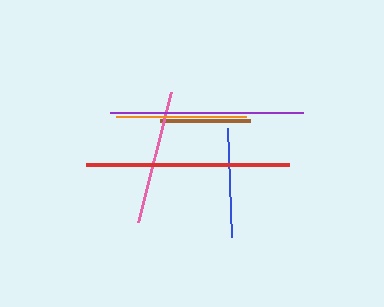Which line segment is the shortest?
The brown line is the shortest at approximately 90 pixels.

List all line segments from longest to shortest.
From longest to shortest: red, purple, pink, orange, blue, brown.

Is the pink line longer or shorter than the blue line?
The pink line is longer than the blue line.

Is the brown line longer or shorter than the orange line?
The orange line is longer than the brown line.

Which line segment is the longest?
The red line is the longest at approximately 203 pixels.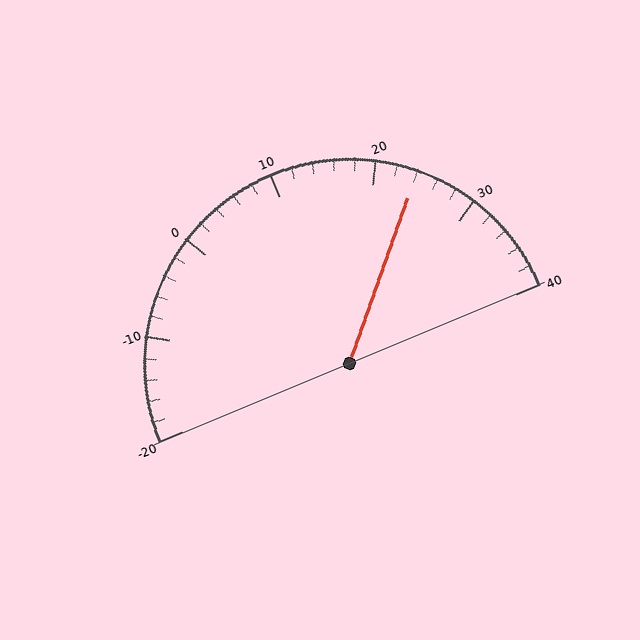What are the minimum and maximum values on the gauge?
The gauge ranges from -20 to 40.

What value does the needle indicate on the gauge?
The needle indicates approximately 24.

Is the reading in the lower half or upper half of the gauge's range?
The reading is in the upper half of the range (-20 to 40).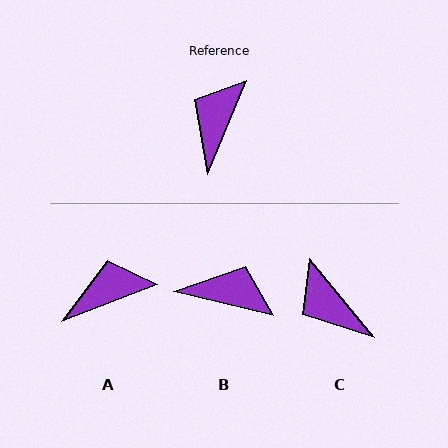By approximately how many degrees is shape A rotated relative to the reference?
Approximately 46 degrees clockwise.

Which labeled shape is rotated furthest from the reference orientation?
B, about 81 degrees away.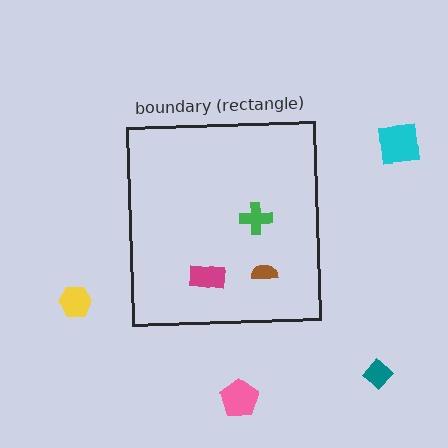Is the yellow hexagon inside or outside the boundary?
Outside.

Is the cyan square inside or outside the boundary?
Outside.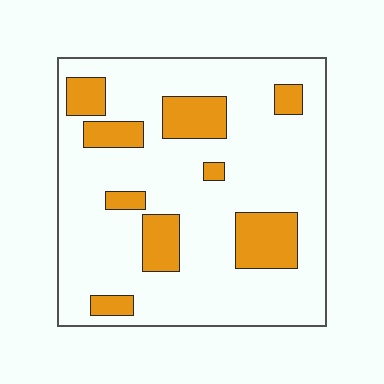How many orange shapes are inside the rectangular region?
9.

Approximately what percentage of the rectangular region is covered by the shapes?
Approximately 20%.